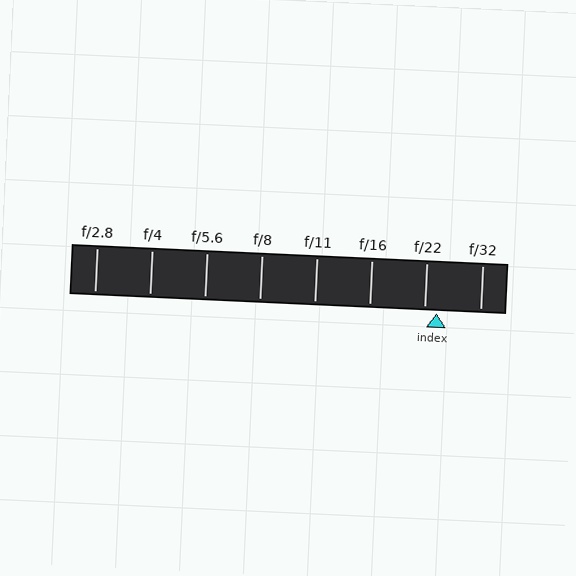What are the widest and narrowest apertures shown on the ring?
The widest aperture shown is f/2.8 and the narrowest is f/32.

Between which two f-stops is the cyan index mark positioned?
The index mark is between f/22 and f/32.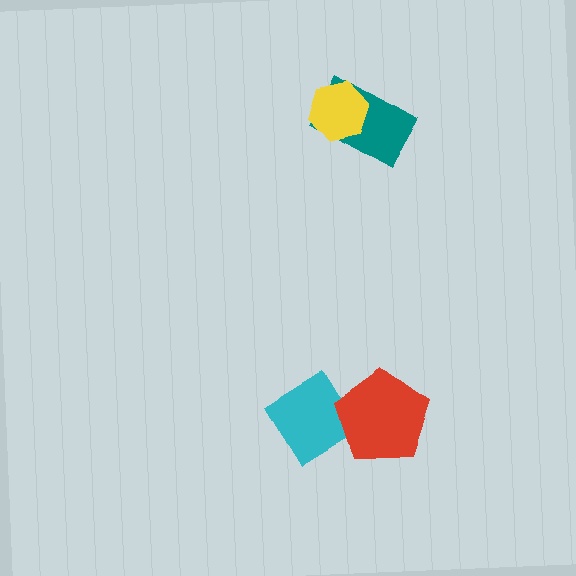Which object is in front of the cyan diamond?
The red pentagon is in front of the cyan diamond.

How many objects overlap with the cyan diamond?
1 object overlaps with the cyan diamond.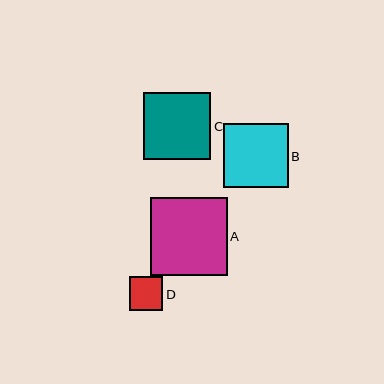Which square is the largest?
Square A is the largest with a size of approximately 77 pixels.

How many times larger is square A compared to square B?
Square A is approximately 1.2 times the size of square B.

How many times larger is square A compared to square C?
Square A is approximately 1.2 times the size of square C.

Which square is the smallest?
Square D is the smallest with a size of approximately 34 pixels.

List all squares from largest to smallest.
From largest to smallest: A, C, B, D.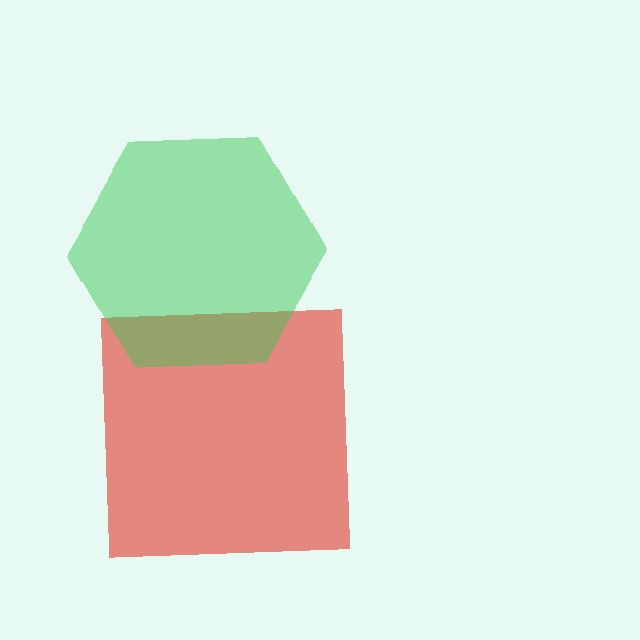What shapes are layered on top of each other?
The layered shapes are: a red square, a green hexagon.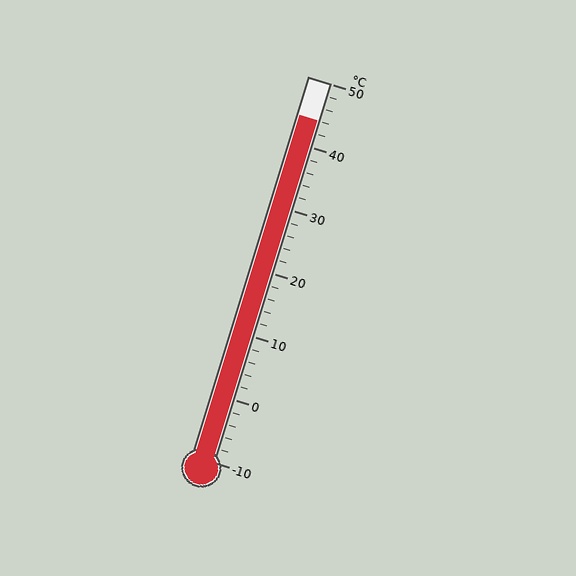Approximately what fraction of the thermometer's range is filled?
The thermometer is filled to approximately 90% of its range.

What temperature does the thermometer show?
The thermometer shows approximately 44°C.